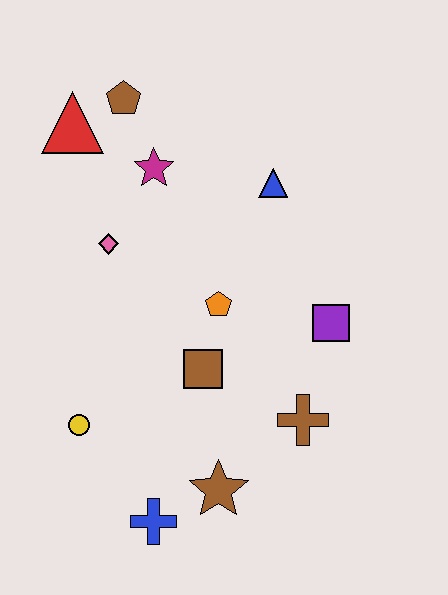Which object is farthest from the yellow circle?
The brown pentagon is farthest from the yellow circle.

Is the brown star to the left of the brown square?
No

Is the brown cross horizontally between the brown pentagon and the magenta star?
No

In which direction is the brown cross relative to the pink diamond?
The brown cross is to the right of the pink diamond.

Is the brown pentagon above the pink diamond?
Yes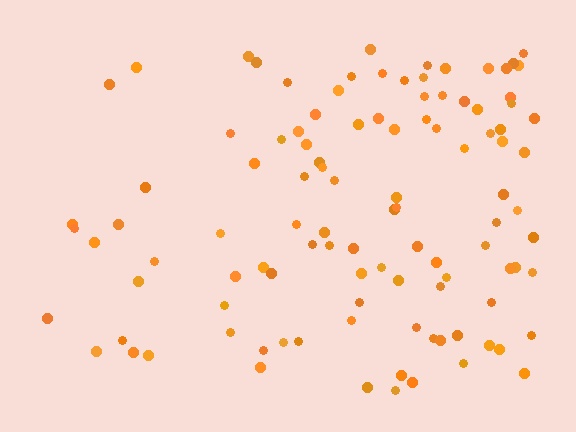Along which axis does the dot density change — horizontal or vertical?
Horizontal.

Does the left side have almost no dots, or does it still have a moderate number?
Still a moderate number, just noticeably fewer than the right.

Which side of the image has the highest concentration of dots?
The right.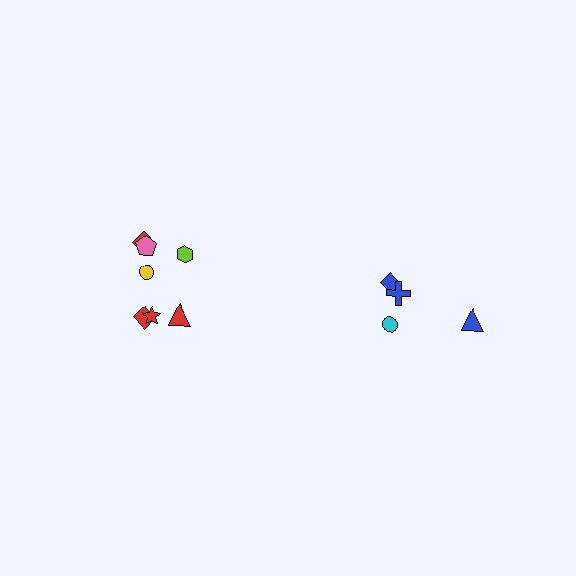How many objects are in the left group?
There are 7 objects.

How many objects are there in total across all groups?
There are 11 objects.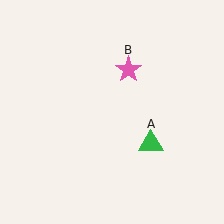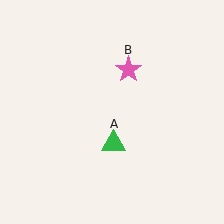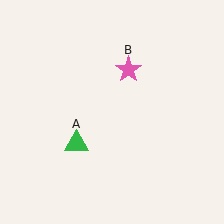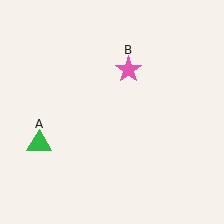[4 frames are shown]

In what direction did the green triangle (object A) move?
The green triangle (object A) moved left.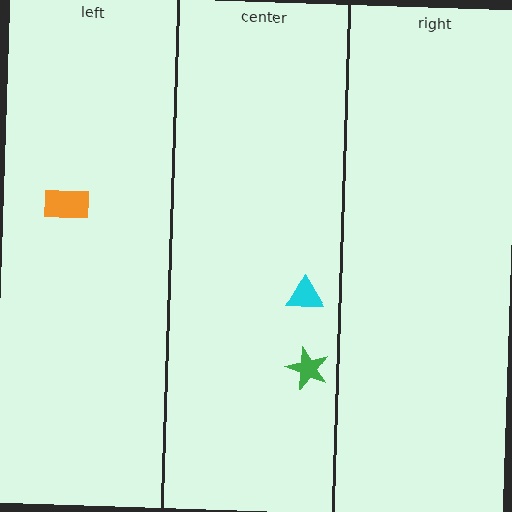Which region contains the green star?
The center region.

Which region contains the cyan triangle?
The center region.